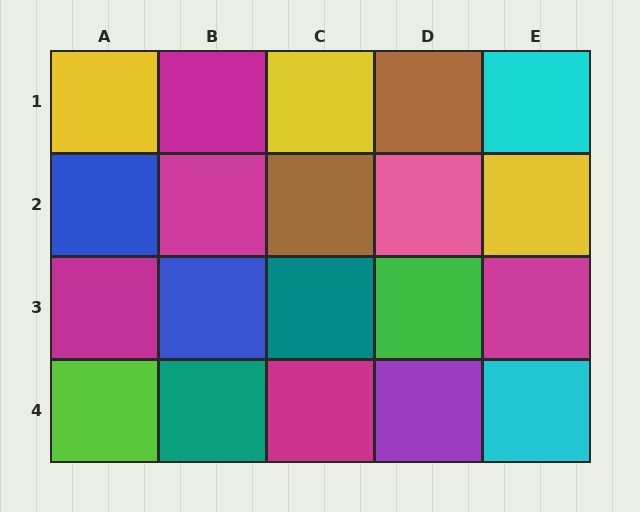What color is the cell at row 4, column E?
Cyan.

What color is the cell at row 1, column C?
Yellow.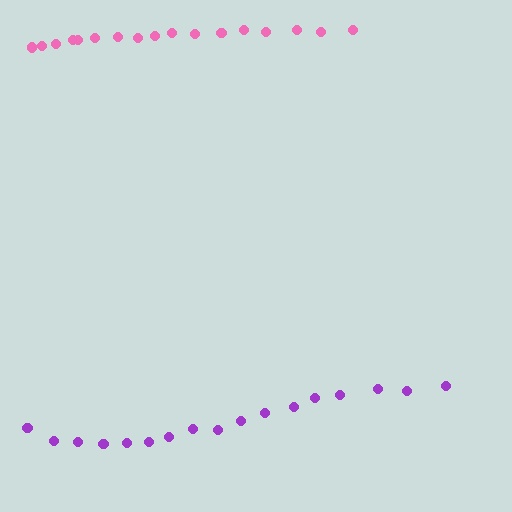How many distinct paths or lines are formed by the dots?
There are 2 distinct paths.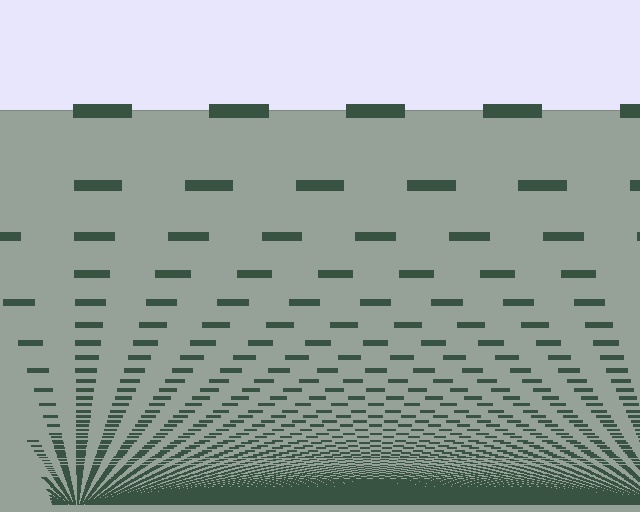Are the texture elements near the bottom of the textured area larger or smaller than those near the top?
Smaller. The gradient is inverted — elements near the bottom are smaller and denser.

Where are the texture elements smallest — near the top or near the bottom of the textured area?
Near the bottom.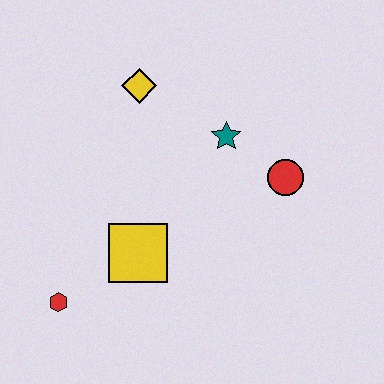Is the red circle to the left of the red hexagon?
No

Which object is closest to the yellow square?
The red hexagon is closest to the yellow square.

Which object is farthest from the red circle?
The red hexagon is farthest from the red circle.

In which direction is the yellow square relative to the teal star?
The yellow square is below the teal star.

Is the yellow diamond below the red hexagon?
No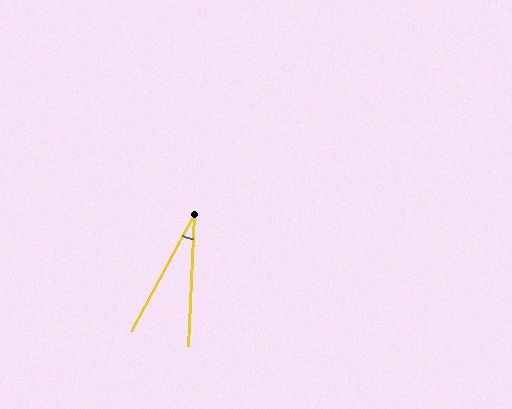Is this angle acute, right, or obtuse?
It is acute.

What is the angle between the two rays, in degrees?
Approximately 26 degrees.